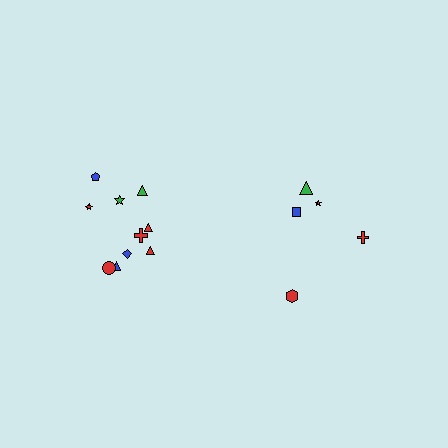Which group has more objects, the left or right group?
The left group.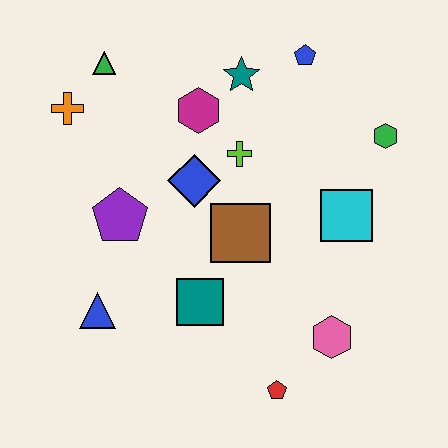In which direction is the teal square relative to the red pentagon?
The teal square is above the red pentagon.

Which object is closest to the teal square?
The brown square is closest to the teal square.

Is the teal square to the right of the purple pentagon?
Yes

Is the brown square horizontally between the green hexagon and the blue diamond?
Yes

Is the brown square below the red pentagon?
No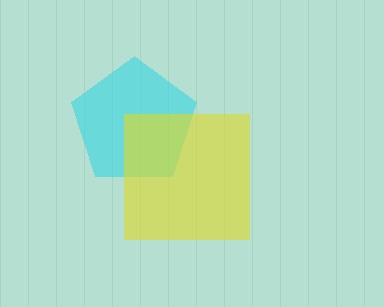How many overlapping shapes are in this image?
There are 2 overlapping shapes in the image.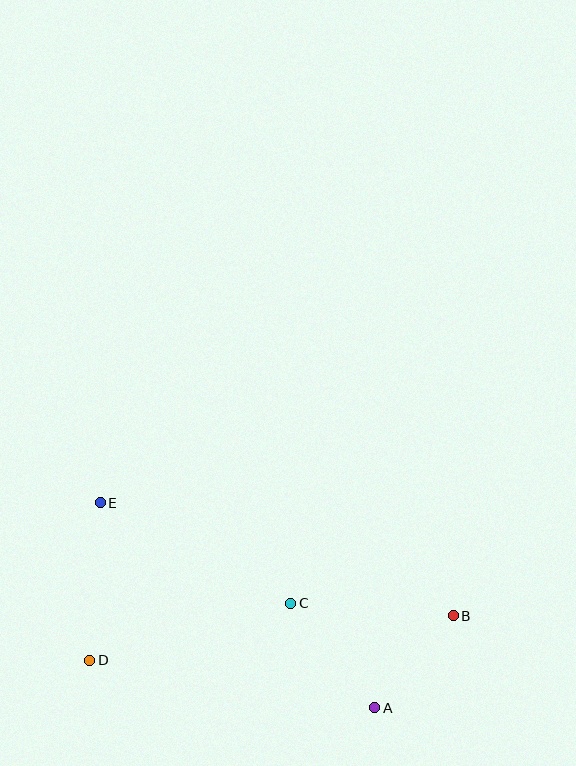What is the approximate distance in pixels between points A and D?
The distance between A and D is approximately 289 pixels.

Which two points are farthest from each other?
Points B and E are farthest from each other.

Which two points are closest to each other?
Points A and B are closest to each other.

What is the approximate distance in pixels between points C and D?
The distance between C and D is approximately 210 pixels.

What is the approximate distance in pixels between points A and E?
The distance between A and E is approximately 343 pixels.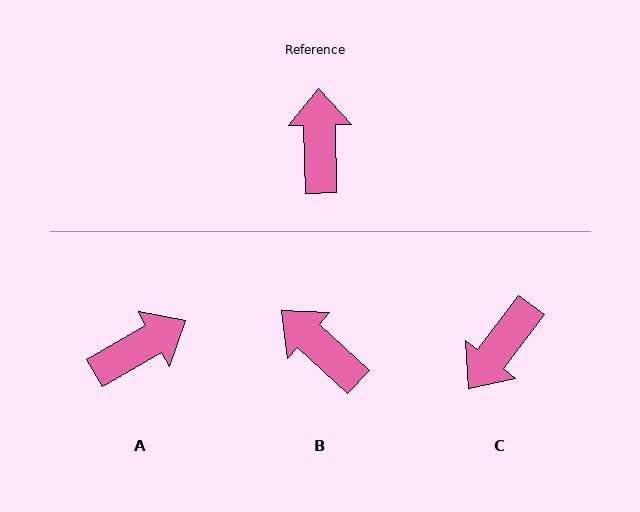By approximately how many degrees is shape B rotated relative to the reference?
Approximately 46 degrees counter-clockwise.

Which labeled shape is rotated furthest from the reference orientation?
C, about 142 degrees away.